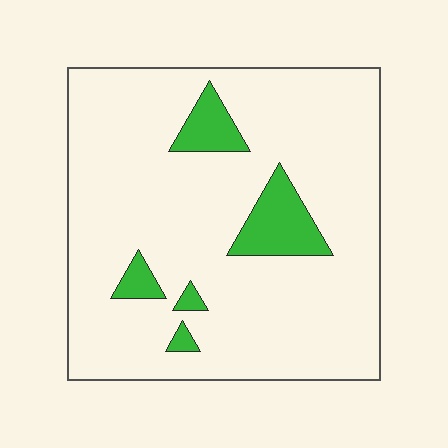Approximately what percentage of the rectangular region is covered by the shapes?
Approximately 10%.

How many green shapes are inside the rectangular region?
5.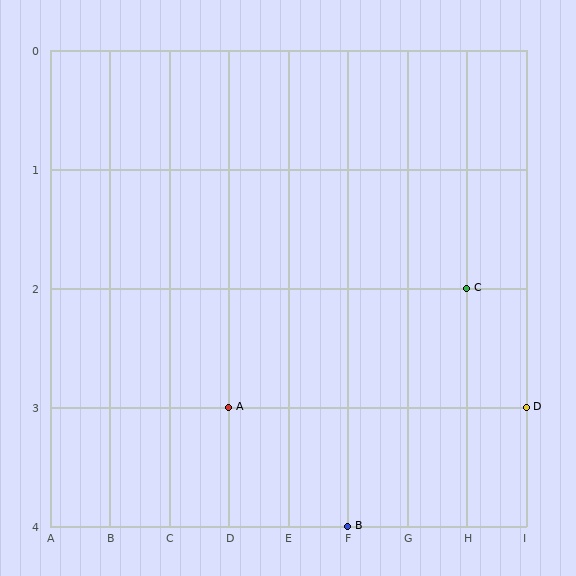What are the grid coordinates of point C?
Point C is at grid coordinates (H, 2).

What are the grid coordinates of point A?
Point A is at grid coordinates (D, 3).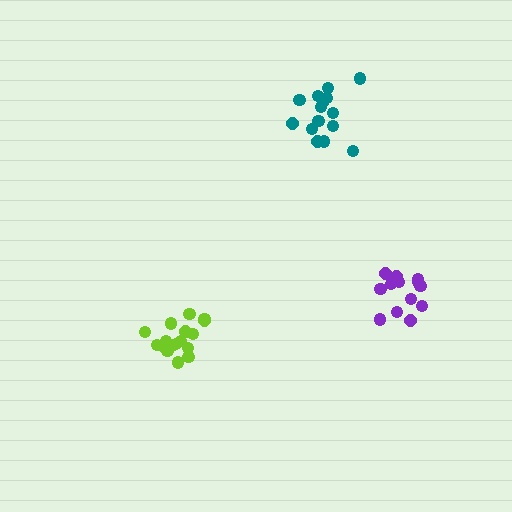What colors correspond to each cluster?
The clusters are colored: teal, purple, lime.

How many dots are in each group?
Group 1: 15 dots, Group 2: 14 dots, Group 3: 17 dots (46 total).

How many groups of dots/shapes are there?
There are 3 groups.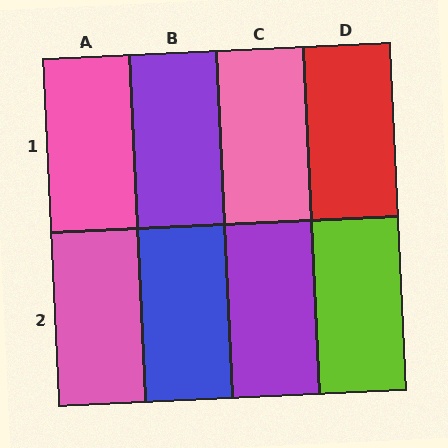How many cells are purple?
2 cells are purple.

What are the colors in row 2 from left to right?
Pink, blue, purple, lime.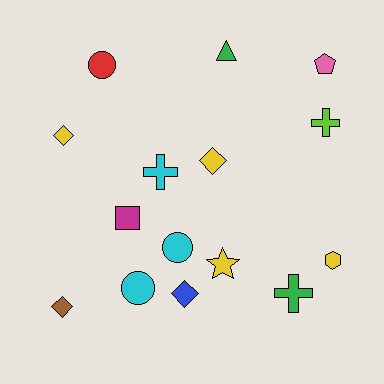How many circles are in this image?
There are 3 circles.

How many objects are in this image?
There are 15 objects.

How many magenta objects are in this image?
There is 1 magenta object.